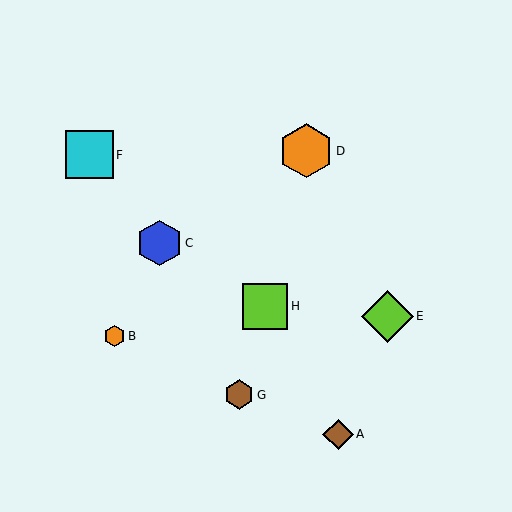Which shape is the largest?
The orange hexagon (labeled D) is the largest.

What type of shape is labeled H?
Shape H is a lime square.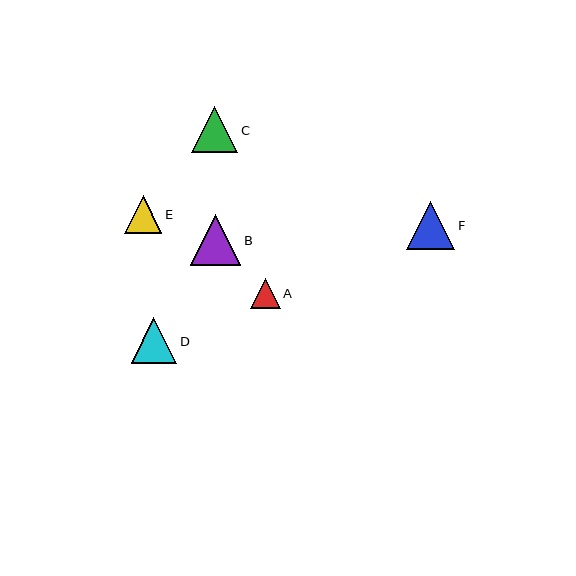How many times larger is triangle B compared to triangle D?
Triangle B is approximately 1.1 times the size of triangle D.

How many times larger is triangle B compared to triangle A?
Triangle B is approximately 1.7 times the size of triangle A.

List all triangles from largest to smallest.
From largest to smallest: B, F, C, D, E, A.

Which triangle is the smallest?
Triangle A is the smallest with a size of approximately 30 pixels.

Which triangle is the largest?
Triangle B is the largest with a size of approximately 51 pixels.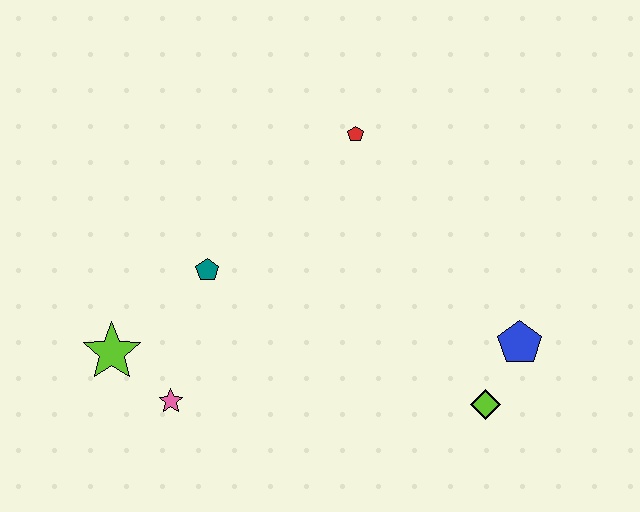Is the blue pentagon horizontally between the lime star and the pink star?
No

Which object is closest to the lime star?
The pink star is closest to the lime star.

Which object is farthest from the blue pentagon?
The lime star is farthest from the blue pentagon.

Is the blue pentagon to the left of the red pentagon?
No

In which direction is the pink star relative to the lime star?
The pink star is to the right of the lime star.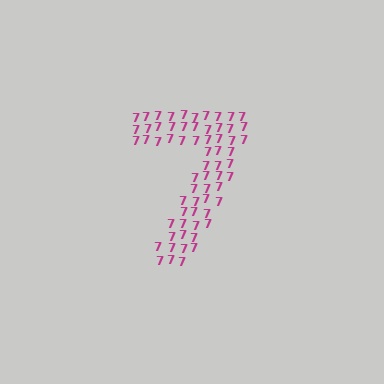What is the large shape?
The large shape is the digit 7.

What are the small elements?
The small elements are digit 7's.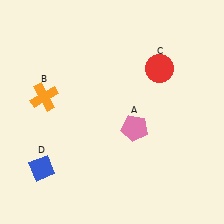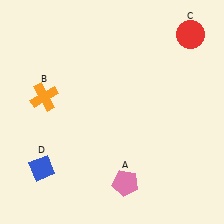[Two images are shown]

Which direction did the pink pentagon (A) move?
The pink pentagon (A) moved down.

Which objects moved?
The objects that moved are: the pink pentagon (A), the red circle (C).